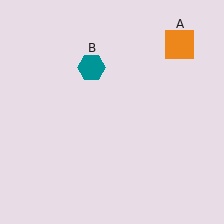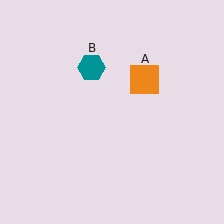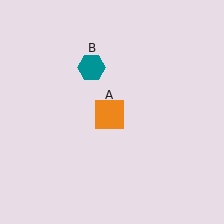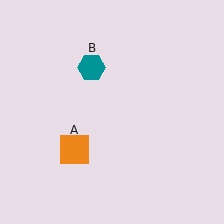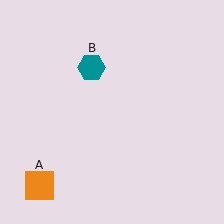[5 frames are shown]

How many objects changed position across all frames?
1 object changed position: orange square (object A).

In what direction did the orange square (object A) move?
The orange square (object A) moved down and to the left.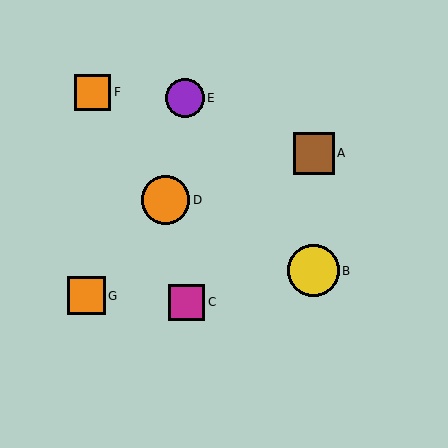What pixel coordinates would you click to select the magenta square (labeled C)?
Click at (187, 302) to select the magenta square C.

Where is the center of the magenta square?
The center of the magenta square is at (187, 302).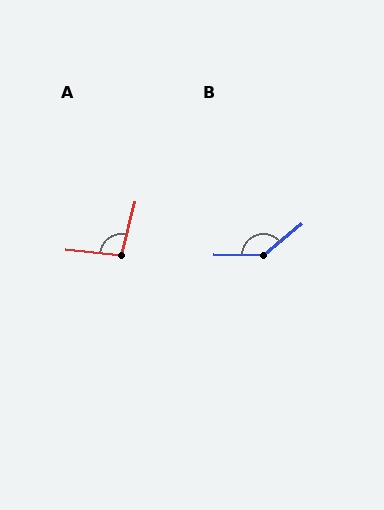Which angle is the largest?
B, at approximately 140 degrees.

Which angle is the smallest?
A, at approximately 98 degrees.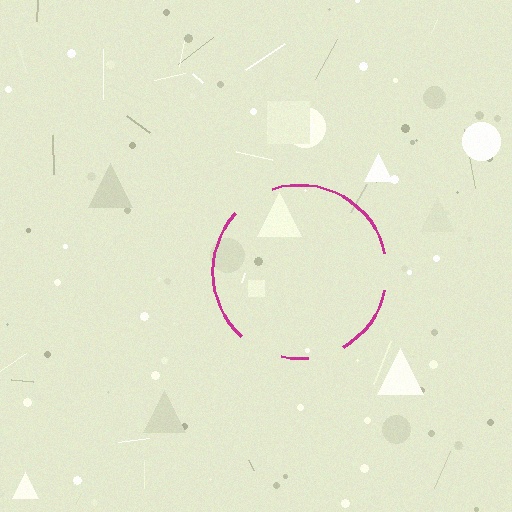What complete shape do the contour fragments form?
The contour fragments form a circle.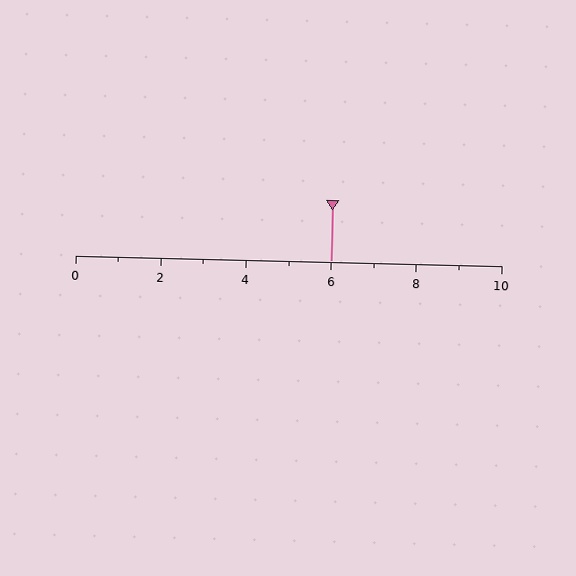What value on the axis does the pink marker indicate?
The marker indicates approximately 6.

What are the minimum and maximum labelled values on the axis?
The axis runs from 0 to 10.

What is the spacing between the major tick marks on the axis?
The major ticks are spaced 2 apart.